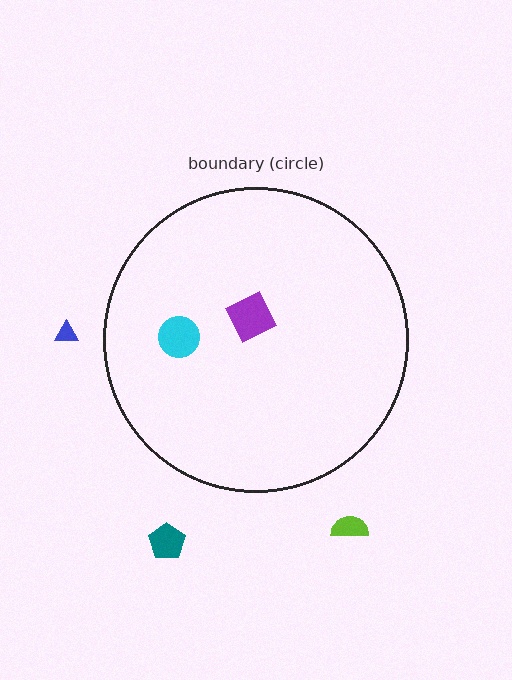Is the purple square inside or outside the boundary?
Inside.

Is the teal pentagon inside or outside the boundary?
Outside.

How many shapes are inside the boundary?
2 inside, 3 outside.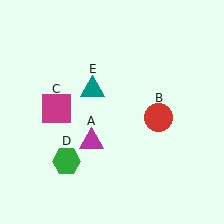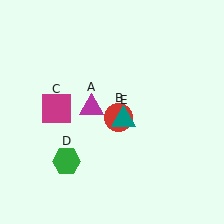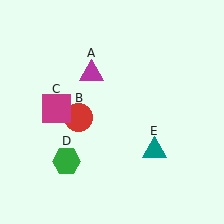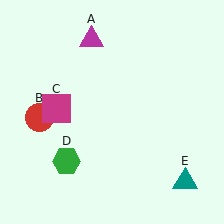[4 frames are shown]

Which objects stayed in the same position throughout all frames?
Magenta square (object C) and green hexagon (object D) remained stationary.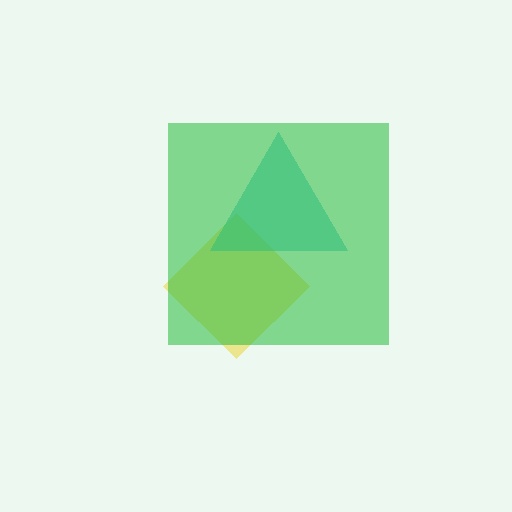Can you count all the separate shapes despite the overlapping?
Yes, there are 3 separate shapes.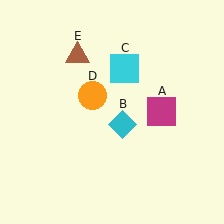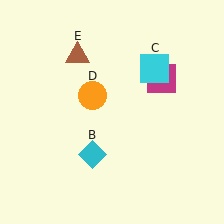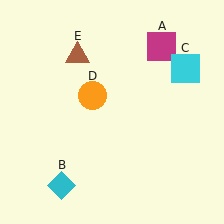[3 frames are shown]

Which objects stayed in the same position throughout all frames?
Orange circle (object D) and brown triangle (object E) remained stationary.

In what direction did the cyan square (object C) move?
The cyan square (object C) moved right.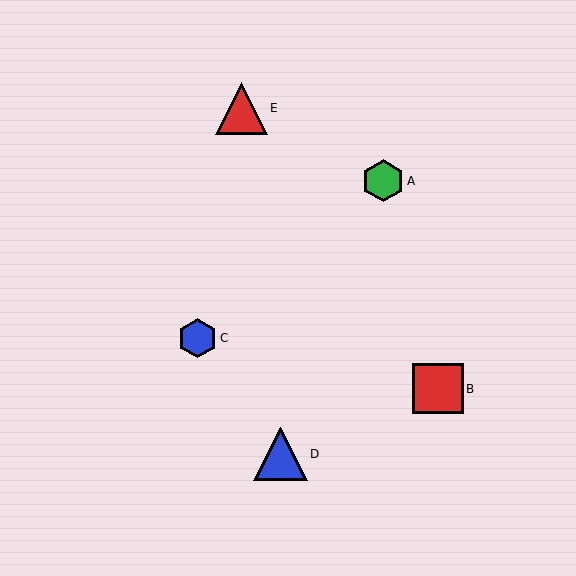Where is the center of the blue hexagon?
The center of the blue hexagon is at (197, 338).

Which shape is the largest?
The blue triangle (labeled D) is the largest.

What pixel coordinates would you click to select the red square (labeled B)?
Click at (438, 389) to select the red square B.